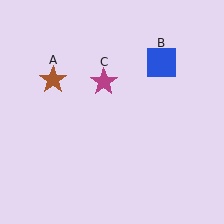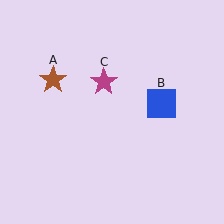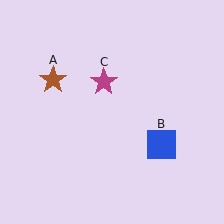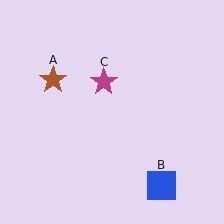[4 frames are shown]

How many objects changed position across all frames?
1 object changed position: blue square (object B).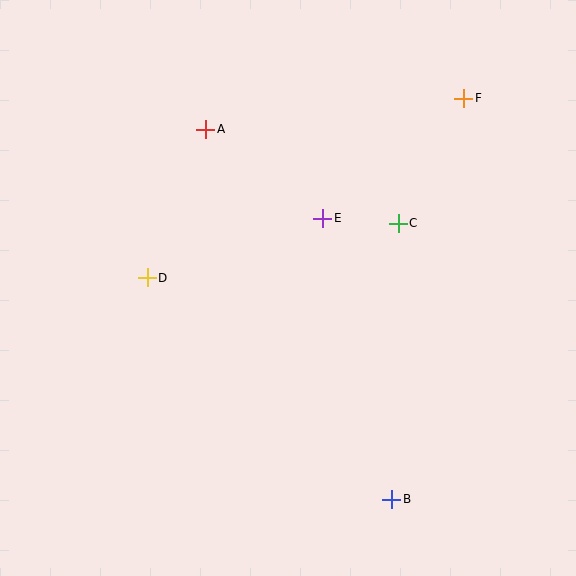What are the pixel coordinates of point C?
Point C is at (398, 223).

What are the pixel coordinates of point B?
Point B is at (392, 499).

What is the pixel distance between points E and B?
The distance between E and B is 289 pixels.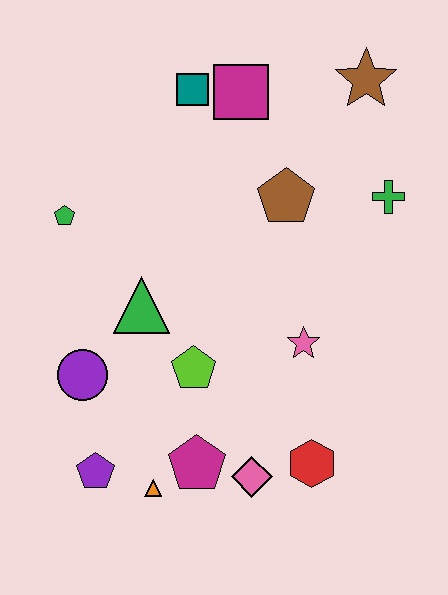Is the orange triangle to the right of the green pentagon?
Yes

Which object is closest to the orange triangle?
The magenta pentagon is closest to the orange triangle.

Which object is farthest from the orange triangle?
The brown star is farthest from the orange triangle.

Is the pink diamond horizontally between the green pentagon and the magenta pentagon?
No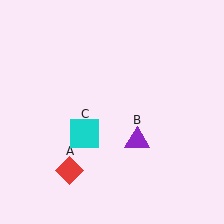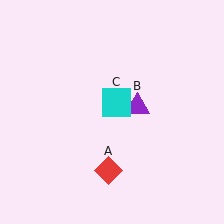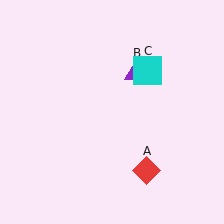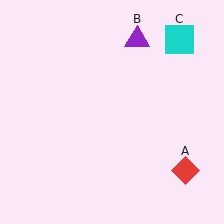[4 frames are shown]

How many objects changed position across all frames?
3 objects changed position: red diamond (object A), purple triangle (object B), cyan square (object C).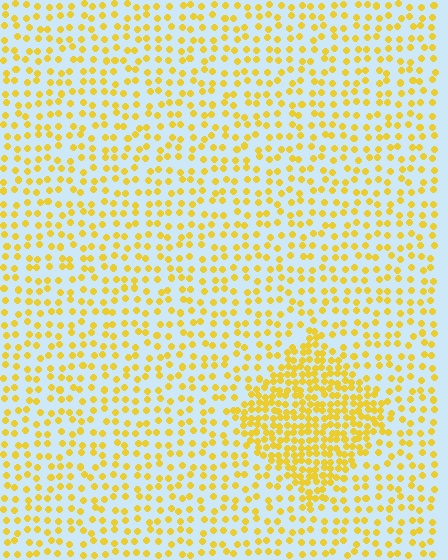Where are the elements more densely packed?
The elements are more densely packed inside the diamond boundary.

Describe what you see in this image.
The image contains small yellow elements arranged at two different densities. A diamond-shaped region is visible where the elements are more densely packed than the surrounding area.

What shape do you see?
I see a diamond.